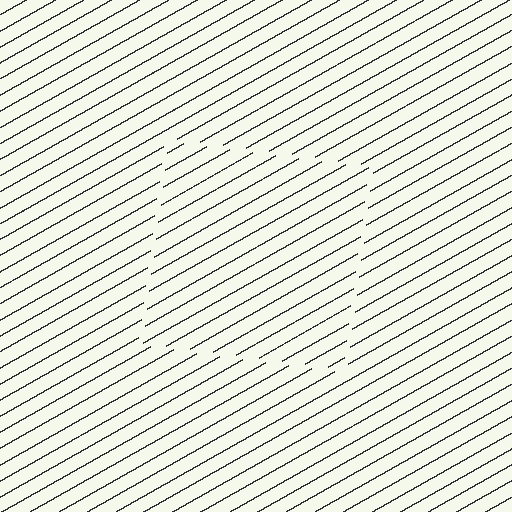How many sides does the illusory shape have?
4 sides — the line-ends trace a square.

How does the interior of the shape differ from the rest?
The interior of the shape contains the same grating, shifted by half a period — the contour is defined by the phase discontinuity where line-ends from the inner and outer gratings abut.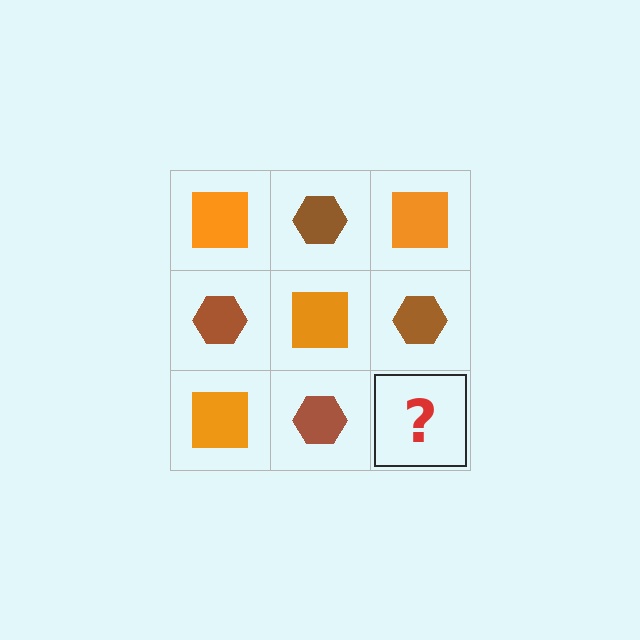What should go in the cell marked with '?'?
The missing cell should contain an orange square.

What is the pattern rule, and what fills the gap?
The rule is that it alternates orange square and brown hexagon in a checkerboard pattern. The gap should be filled with an orange square.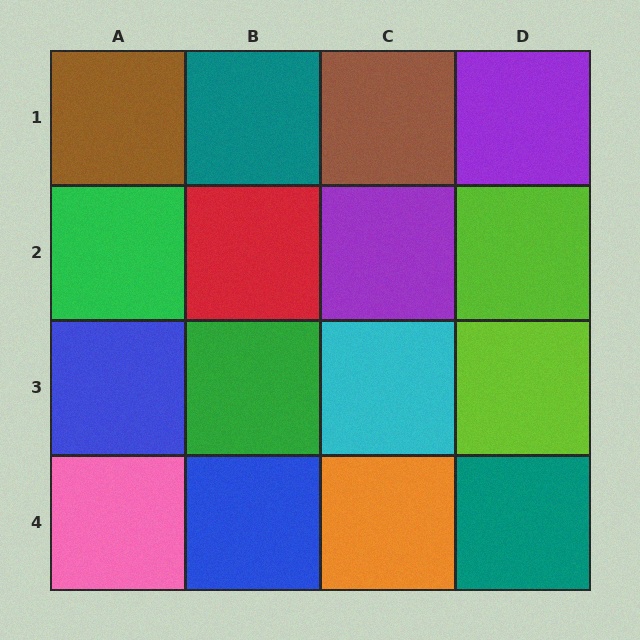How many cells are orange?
1 cell is orange.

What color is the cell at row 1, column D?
Purple.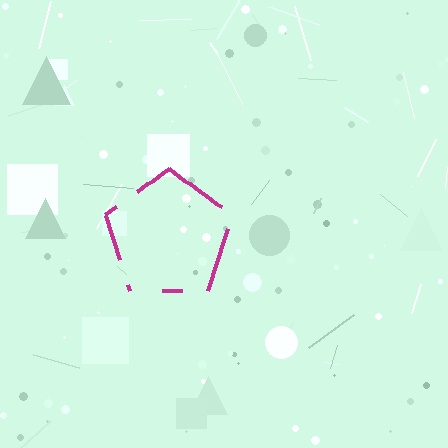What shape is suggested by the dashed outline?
The dashed outline suggests a pentagon.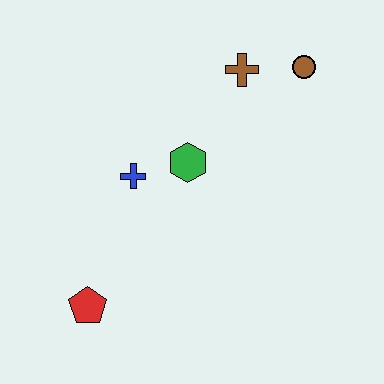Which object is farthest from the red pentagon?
The brown circle is farthest from the red pentagon.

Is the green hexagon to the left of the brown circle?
Yes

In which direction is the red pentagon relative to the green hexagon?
The red pentagon is below the green hexagon.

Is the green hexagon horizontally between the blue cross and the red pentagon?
No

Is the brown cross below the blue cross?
No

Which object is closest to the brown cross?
The brown circle is closest to the brown cross.